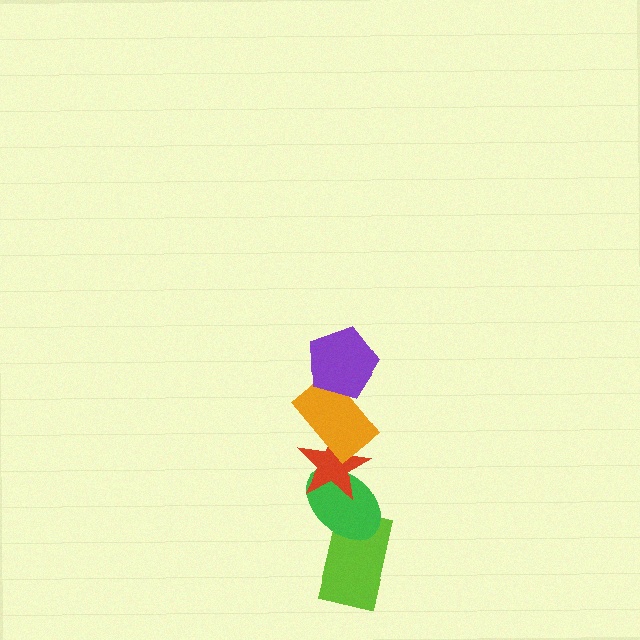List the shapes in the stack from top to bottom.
From top to bottom: the purple pentagon, the orange rectangle, the red star, the green ellipse, the lime rectangle.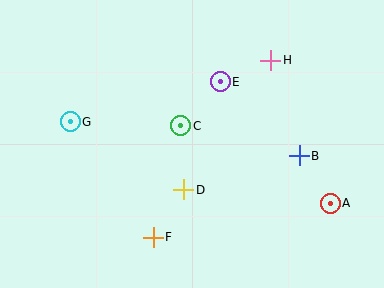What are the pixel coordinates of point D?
Point D is at (184, 190).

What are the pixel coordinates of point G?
Point G is at (70, 122).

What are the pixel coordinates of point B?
Point B is at (299, 156).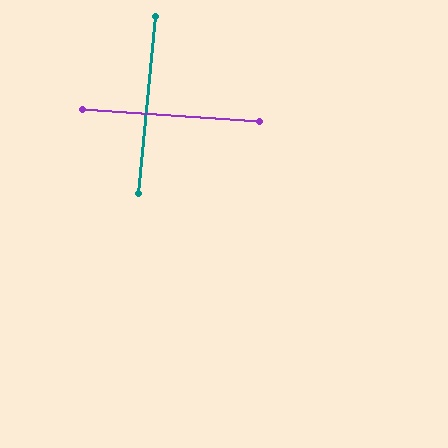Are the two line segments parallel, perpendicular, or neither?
Perpendicular — they meet at approximately 88°.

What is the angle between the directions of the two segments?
Approximately 88 degrees.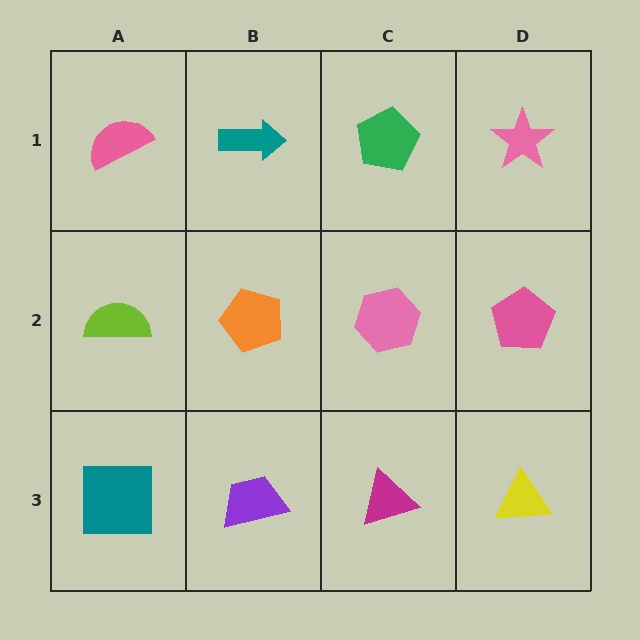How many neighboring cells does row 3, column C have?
3.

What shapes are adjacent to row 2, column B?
A teal arrow (row 1, column B), a purple trapezoid (row 3, column B), a lime semicircle (row 2, column A), a pink hexagon (row 2, column C).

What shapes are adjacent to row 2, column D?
A pink star (row 1, column D), a yellow triangle (row 3, column D), a pink hexagon (row 2, column C).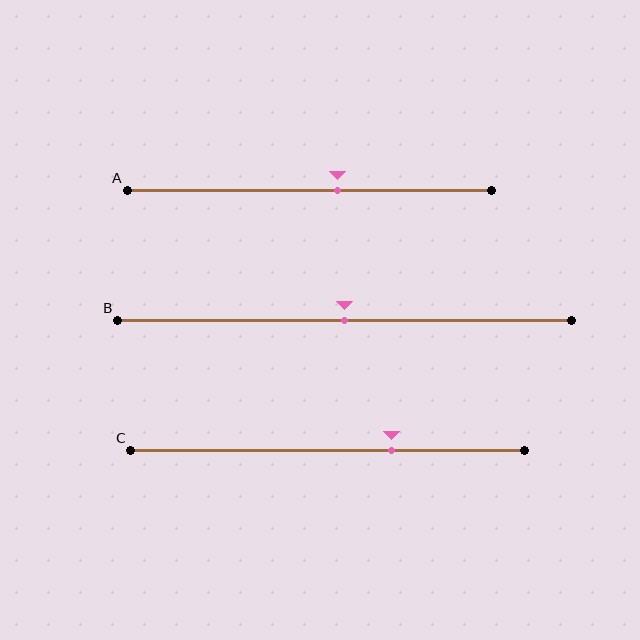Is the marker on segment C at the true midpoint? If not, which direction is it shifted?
No, the marker on segment C is shifted to the right by about 16% of the segment length.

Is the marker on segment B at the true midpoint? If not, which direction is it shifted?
Yes, the marker on segment B is at the true midpoint.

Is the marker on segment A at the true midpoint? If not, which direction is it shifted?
No, the marker on segment A is shifted to the right by about 8% of the segment length.